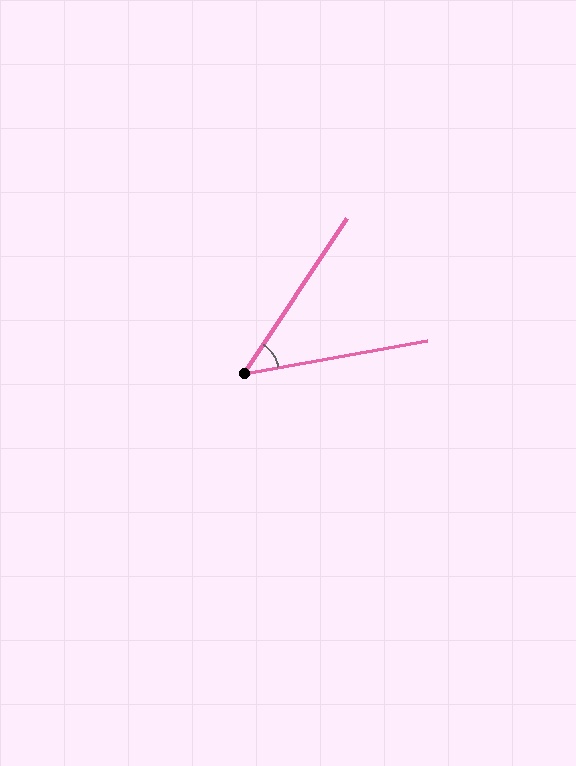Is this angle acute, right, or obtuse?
It is acute.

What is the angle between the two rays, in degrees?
Approximately 46 degrees.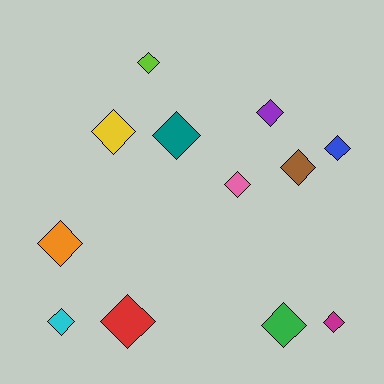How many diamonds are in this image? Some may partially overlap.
There are 12 diamonds.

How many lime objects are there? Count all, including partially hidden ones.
There is 1 lime object.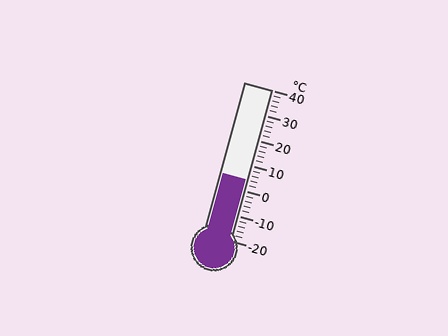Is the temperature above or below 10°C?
The temperature is below 10°C.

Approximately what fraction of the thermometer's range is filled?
The thermometer is filled to approximately 40% of its range.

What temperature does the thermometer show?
The thermometer shows approximately 4°C.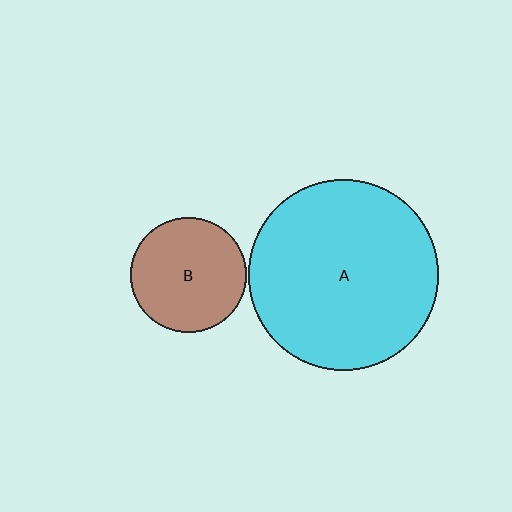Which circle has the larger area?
Circle A (cyan).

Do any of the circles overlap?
No, none of the circles overlap.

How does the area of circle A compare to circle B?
Approximately 2.8 times.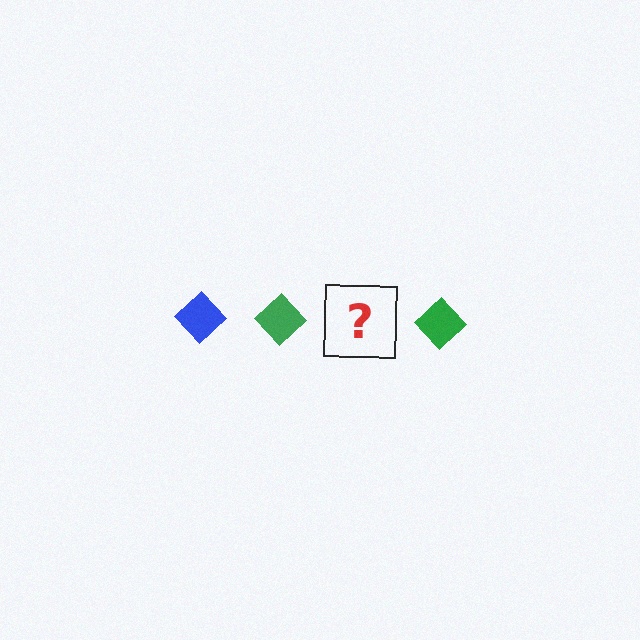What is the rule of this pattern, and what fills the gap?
The rule is that the pattern cycles through blue, green diamonds. The gap should be filled with a blue diamond.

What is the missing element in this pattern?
The missing element is a blue diamond.